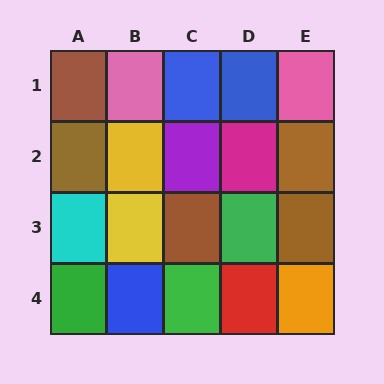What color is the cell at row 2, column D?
Magenta.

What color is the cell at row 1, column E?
Pink.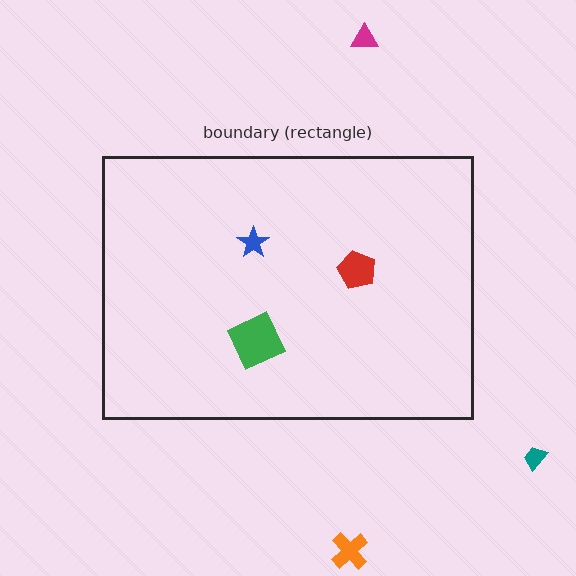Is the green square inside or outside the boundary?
Inside.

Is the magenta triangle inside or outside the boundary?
Outside.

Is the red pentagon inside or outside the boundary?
Inside.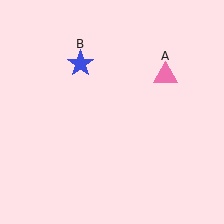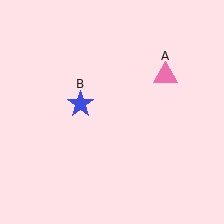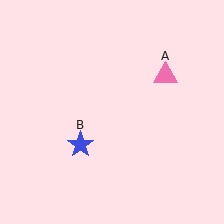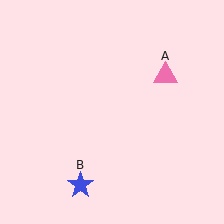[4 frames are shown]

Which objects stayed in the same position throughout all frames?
Pink triangle (object A) remained stationary.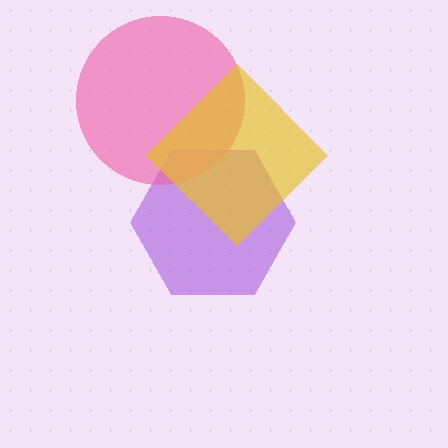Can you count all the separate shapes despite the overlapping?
Yes, there are 3 separate shapes.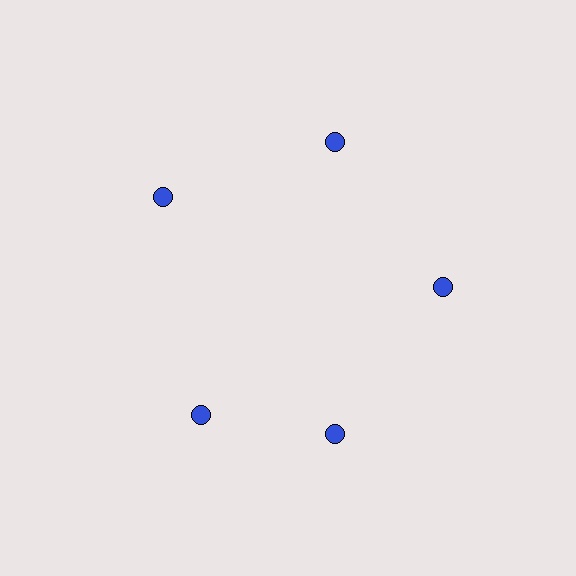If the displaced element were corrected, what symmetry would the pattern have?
It would have 5-fold rotational symmetry — the pattern would map onto itself every 72 degrees.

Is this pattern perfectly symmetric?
No. The 5 blue circles are arranged in a ring, but one element near the 8 o'clock position is rotated out of alignment along the ring, breaking the 5-fold rotational symmetry.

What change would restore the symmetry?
The symmetry would be restored by rotating it back into even spacing with its neighbors so that all 5 circles sit at equal angles and equal distance from the center.